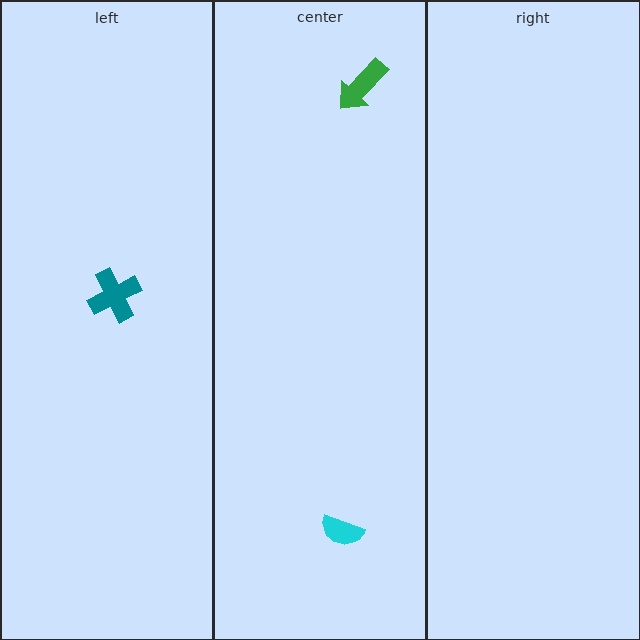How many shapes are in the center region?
2.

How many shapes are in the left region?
1.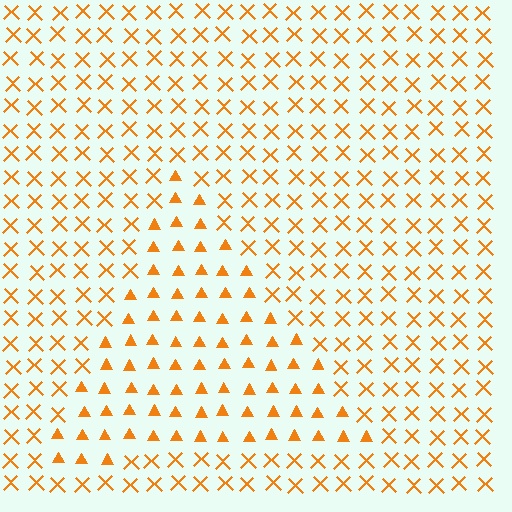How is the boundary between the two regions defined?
The boundary is defined by a change in element shape: triangles inside vs. X marks outside. All elements share the same color and spacing.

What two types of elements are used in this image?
The image uses triangles inside the triangle region and X marks outside it.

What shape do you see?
I see a triangle.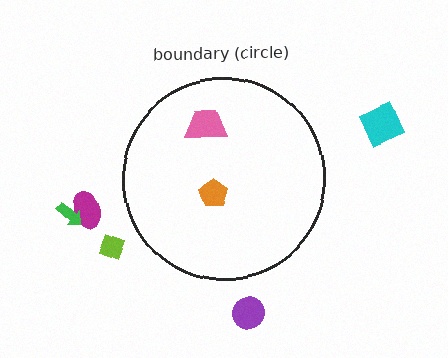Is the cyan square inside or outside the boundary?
Outside.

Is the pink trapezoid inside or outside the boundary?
Inside.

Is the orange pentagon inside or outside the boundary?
Inside.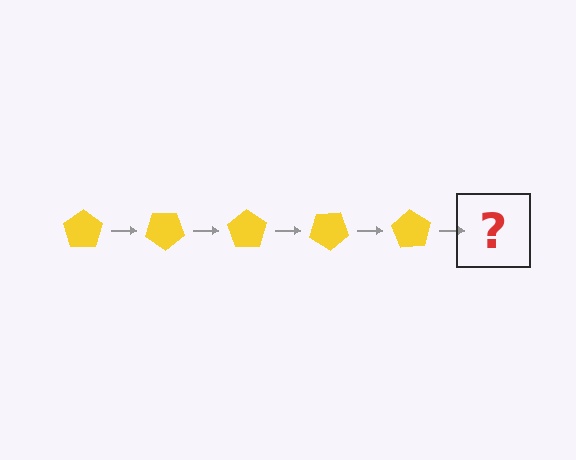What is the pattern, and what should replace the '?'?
The pattern is that the pentagon rotates 35 degrees each step. The '?' should be a yellow pentagon rotated 175 degrees.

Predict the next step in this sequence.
The next step is a yellow pentagon rotated 175 degrees.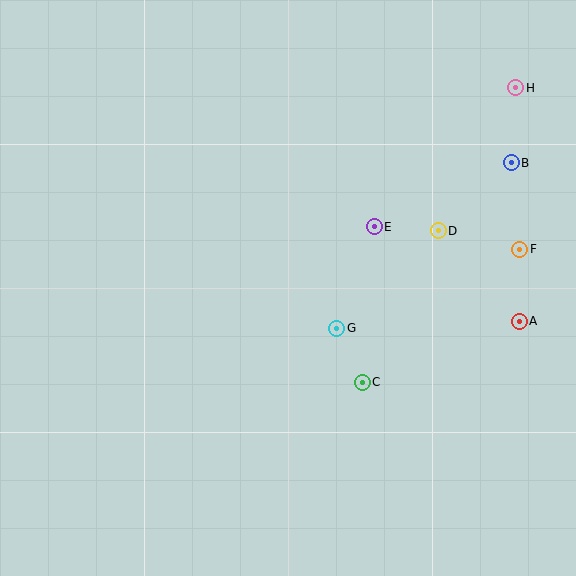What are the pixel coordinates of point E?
Point E is at (374, 227).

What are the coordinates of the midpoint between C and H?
The midpoint between C and H is at (439, 235).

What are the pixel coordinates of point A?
Point A is at (519, 321).